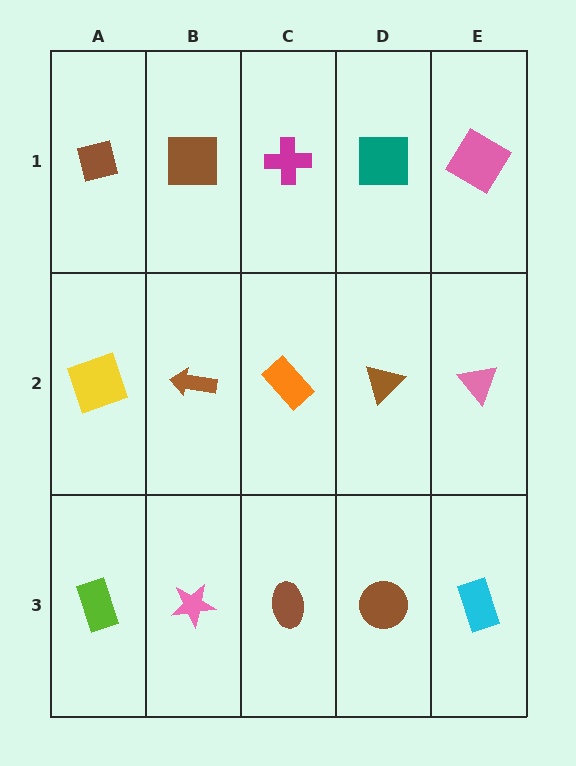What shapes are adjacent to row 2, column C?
A magenta cross (row 1, column C), a brown ellipse (row 3, column C), a brown arrow (row 2, column B), a brown triangle (row 2, column D).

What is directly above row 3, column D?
A brown triangle.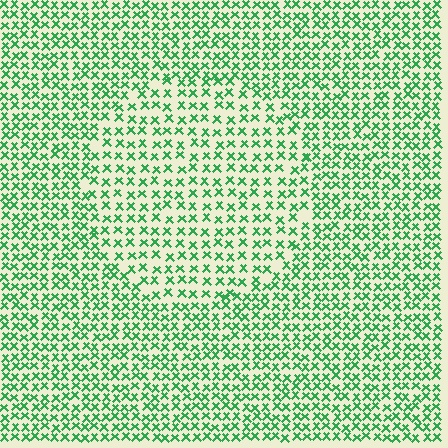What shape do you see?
I see a circle.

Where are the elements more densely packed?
The elements are more densely packed outside the circle boundary.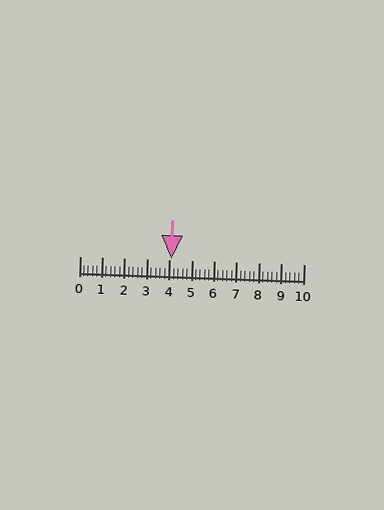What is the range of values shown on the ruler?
The ruler shows values from 0 to 10.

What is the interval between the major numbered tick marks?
The major tick marks are spaced 1 units apart.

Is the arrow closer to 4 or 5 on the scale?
The arrow is closer to 4.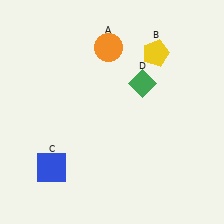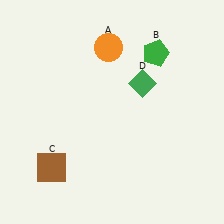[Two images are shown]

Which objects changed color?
B changed from yellow to green. C changed from blue to brown.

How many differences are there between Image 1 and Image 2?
There are 2 differences between the two images.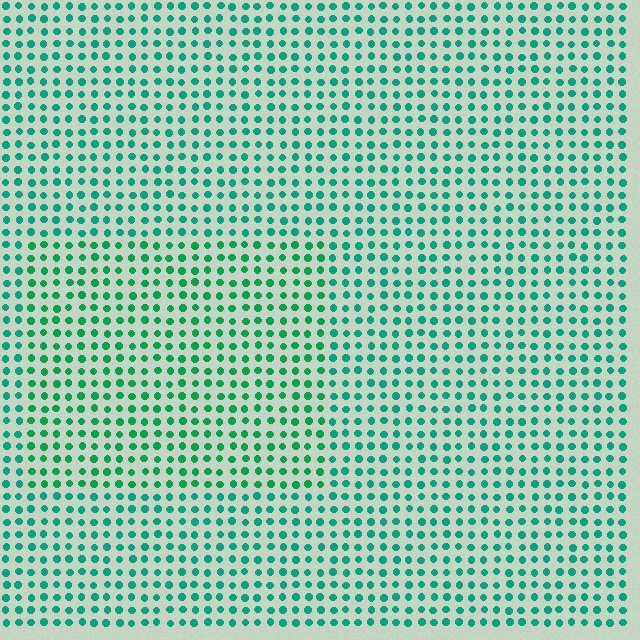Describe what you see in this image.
The image is filled with small teal elements in a uniform arrangement. A rectangle-shaped region is visible where the elements are tinted to a slightly different hue, forming a subtle color boundary.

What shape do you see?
I see a rectangle.